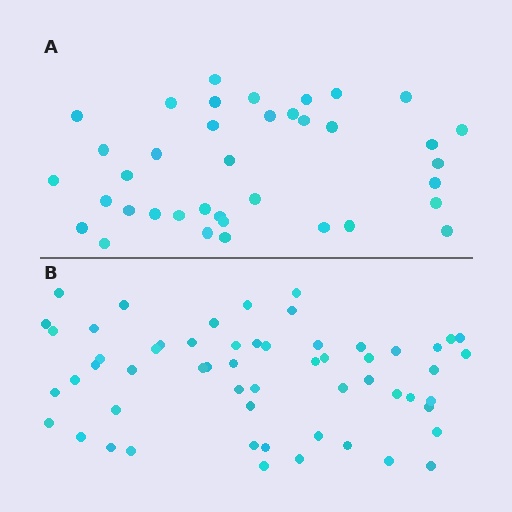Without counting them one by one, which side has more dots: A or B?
Region B (the bottom region) has more dots.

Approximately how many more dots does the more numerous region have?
Region B has approximately 20 more dots than region A.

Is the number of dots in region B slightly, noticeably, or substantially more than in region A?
Region B has substantially more. The ratio is roughly 1.5 to 1.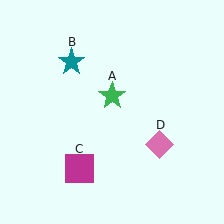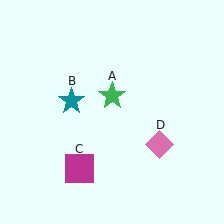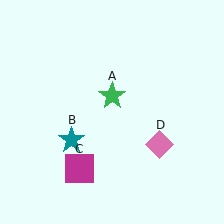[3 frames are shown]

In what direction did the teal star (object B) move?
The teal star (object B) moved down.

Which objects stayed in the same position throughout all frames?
Green star (object A) and magenta square (object C) and pink diamond (object D) remained stationary.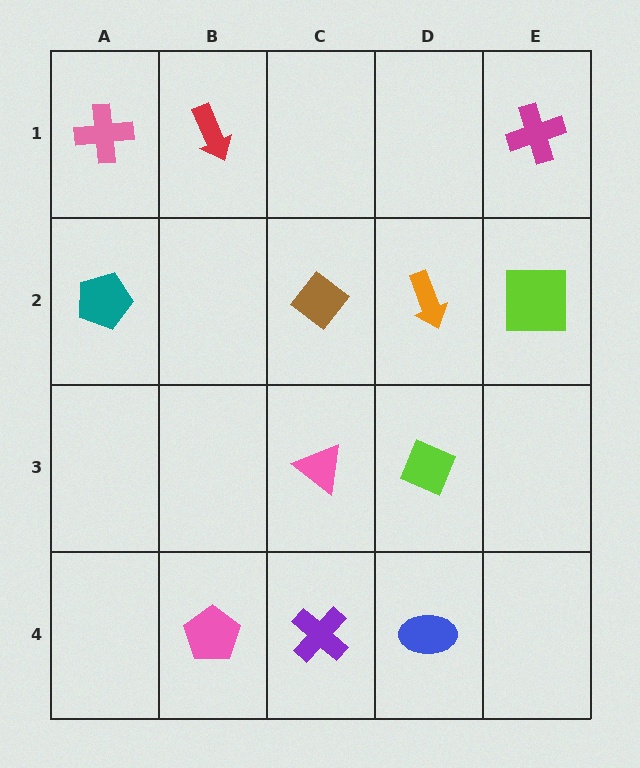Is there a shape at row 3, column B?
No, that cell is empty.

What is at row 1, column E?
A magenta cross.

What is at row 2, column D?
An orange arrow.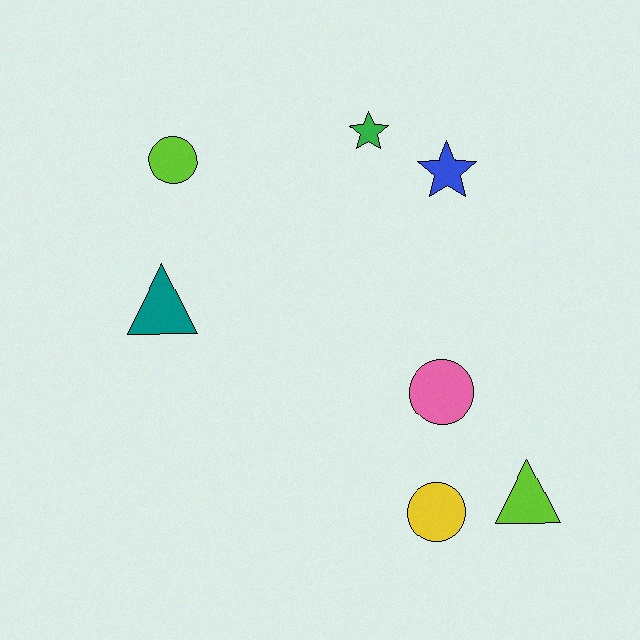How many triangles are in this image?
There are 2 triangles.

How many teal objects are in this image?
There is 1 teal object.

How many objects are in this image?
There are 7 objects.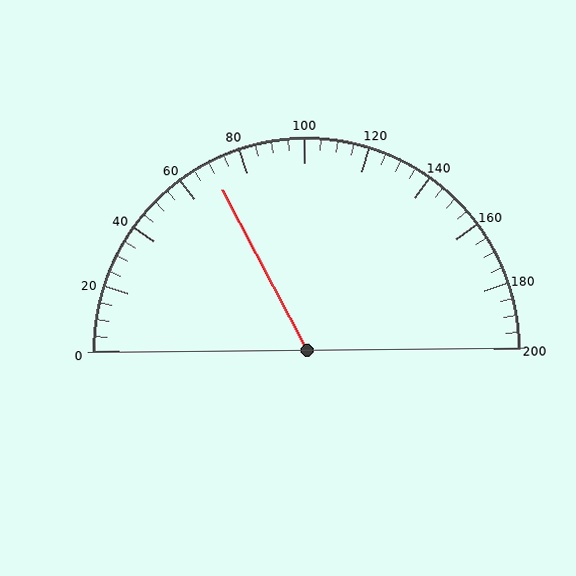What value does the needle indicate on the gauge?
The needle indicates approximately 70.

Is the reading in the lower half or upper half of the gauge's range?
The reading is in the lower half of the range (0 to 200).